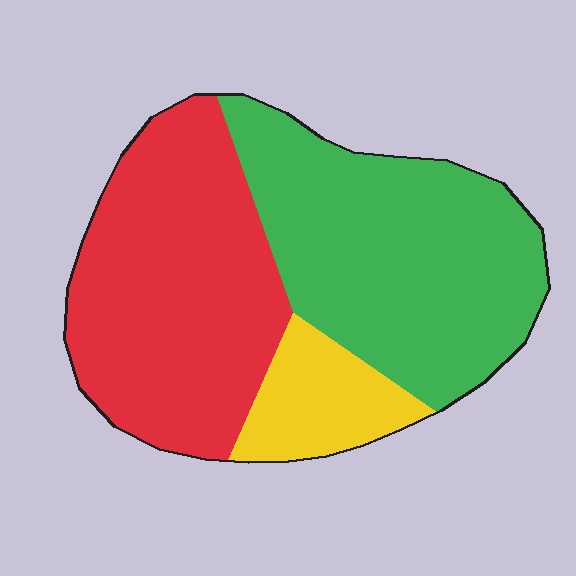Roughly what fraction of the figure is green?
Green covers 44% of the figure.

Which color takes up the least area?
Yellow, at roughly 10%.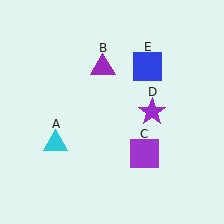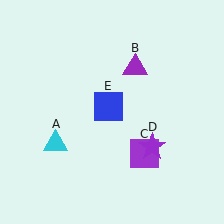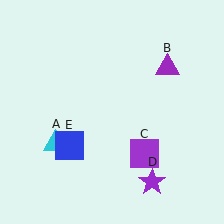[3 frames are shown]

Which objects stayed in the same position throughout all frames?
Cyan triangle (object A) and purple square (object C) remained stationary.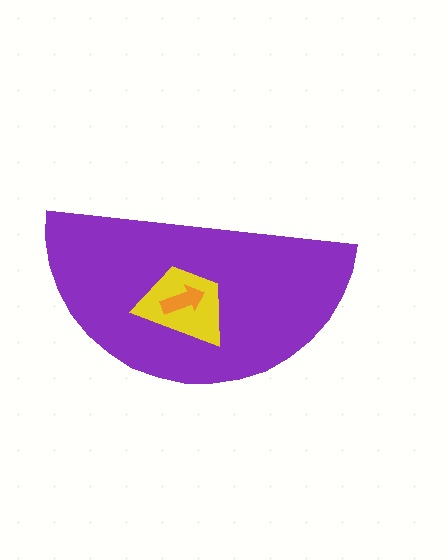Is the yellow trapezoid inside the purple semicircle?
Yes.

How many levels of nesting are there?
3.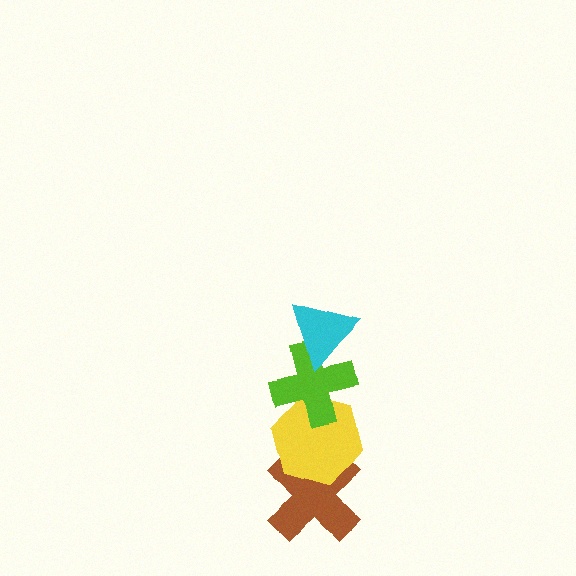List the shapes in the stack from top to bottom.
From top to bottom: the cyan triangle, the lime cross, the yellow hexagon, the brown cross.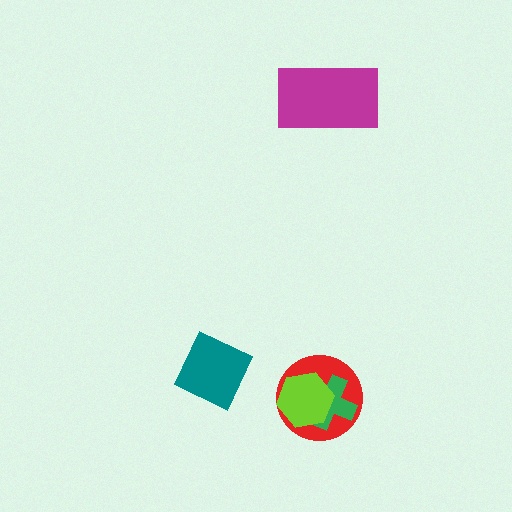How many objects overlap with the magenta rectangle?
0 objects overlap with the magenta rectangle.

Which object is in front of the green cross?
The lime hexagon is in front of the green cross.